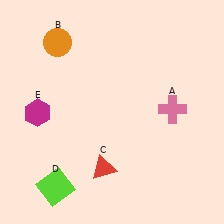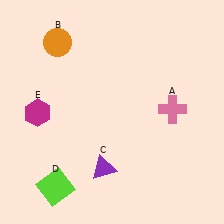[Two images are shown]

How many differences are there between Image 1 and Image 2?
There is 1 difference between the two images.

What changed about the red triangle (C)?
In Image 1, C is red. In Image 2, it changed to purple.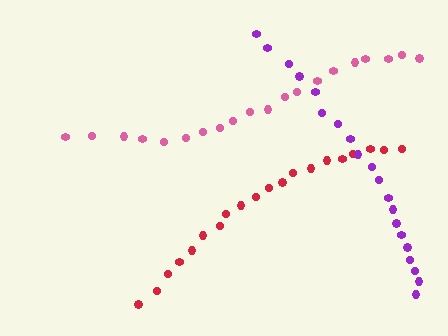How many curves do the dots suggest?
There are 3 distinct paths.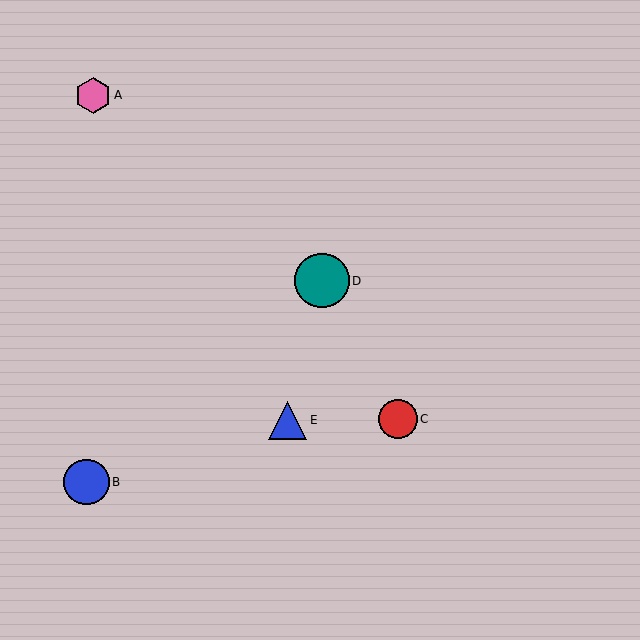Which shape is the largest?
The teal circle (labeled D) is the largest.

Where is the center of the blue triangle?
The center of the blue triangle is at (288, 420).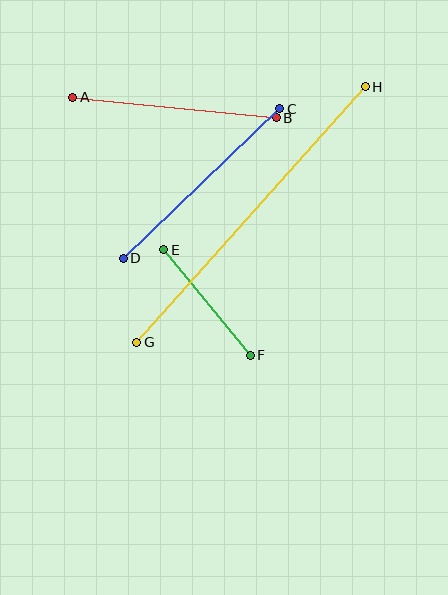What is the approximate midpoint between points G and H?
The midpoint is at approximately (251, 215) pixels.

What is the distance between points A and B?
The distance is approximately 204 pixels.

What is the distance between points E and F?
The distance is approximately 136 pixels.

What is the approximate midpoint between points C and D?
The midpoint is at approximately (201, 183) pixels.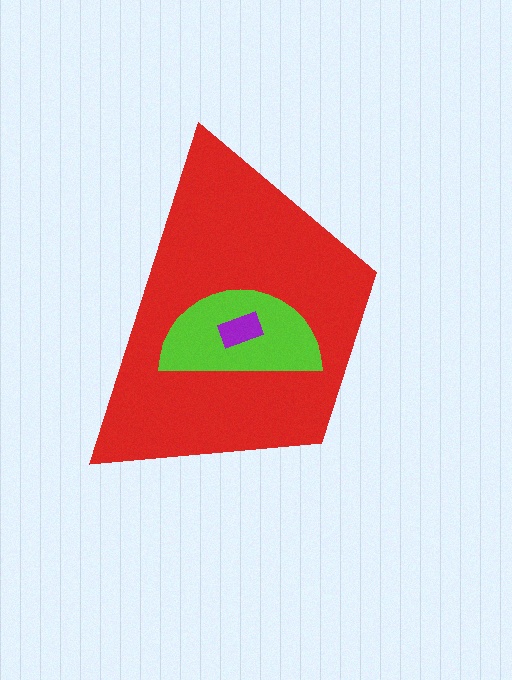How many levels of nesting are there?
3.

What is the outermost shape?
The red trapezoid.